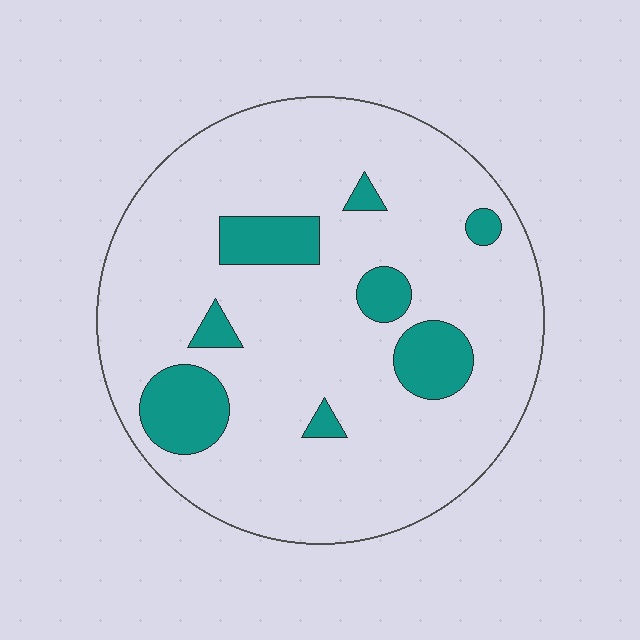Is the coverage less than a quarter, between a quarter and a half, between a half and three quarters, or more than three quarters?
Less than a quarter.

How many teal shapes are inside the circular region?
8.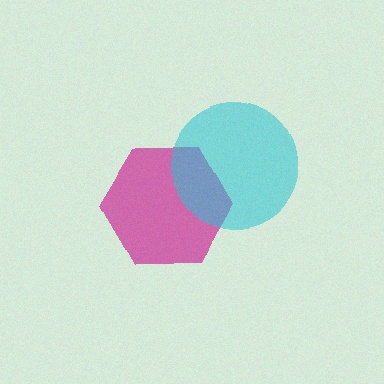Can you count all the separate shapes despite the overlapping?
Yes, there are 2 separate shapes.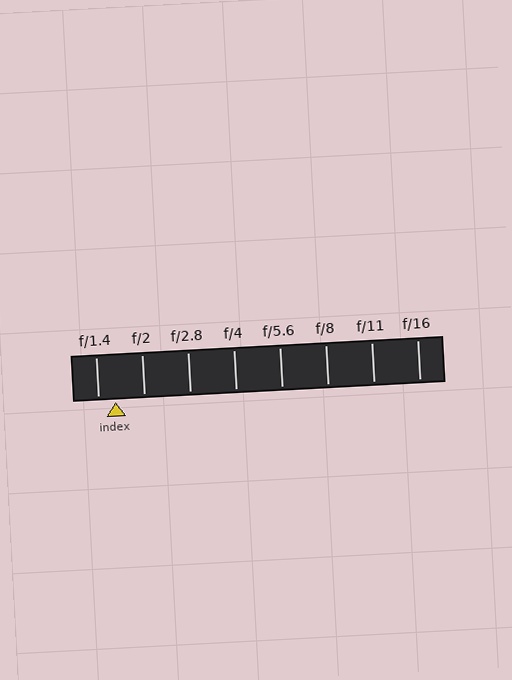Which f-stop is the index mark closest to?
The index mark is closest to f/1.4.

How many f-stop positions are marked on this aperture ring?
There are 8 f-stop positions marked.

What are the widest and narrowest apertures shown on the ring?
The widest aperture shown is f/1.4 and the narrowest is f/16.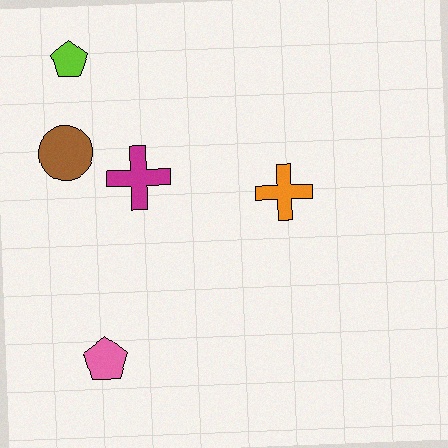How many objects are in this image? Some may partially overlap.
There are 5 objects.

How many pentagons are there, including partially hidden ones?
There are 2 pentagons.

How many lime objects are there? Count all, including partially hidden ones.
There is 1 lime object.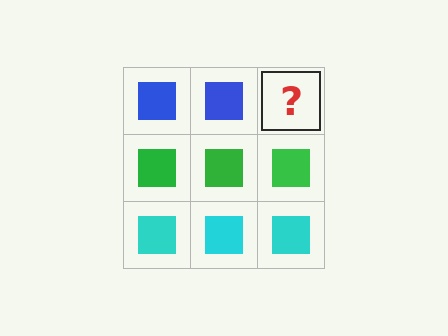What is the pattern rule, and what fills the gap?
The rule is that each row has a consistent color. The gap should be filled with a blue square.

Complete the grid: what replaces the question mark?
The question mark should be replaced with a blue square.